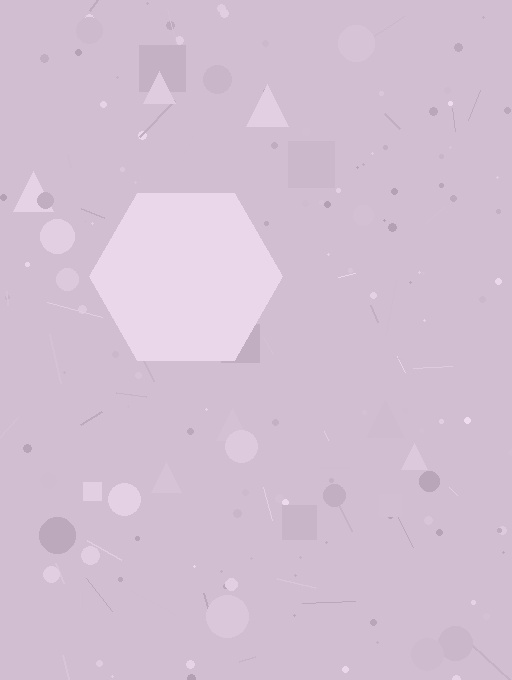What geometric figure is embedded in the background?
A hexagon is embedded in the background.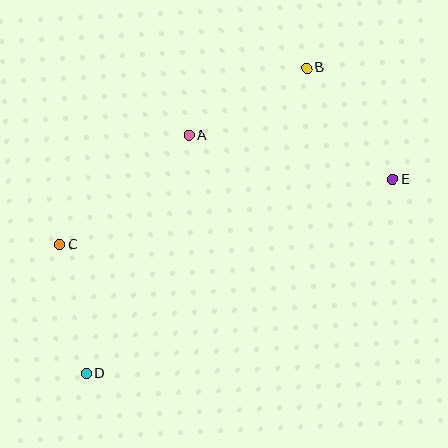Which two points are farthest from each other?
Points B and D are farthest from each other.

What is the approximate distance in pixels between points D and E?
The distance between D and E is approximately 363 pixels.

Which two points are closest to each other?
Points C and D are closest to each other.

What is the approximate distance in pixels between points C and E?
The distance between C and E is approximately 340 pixels.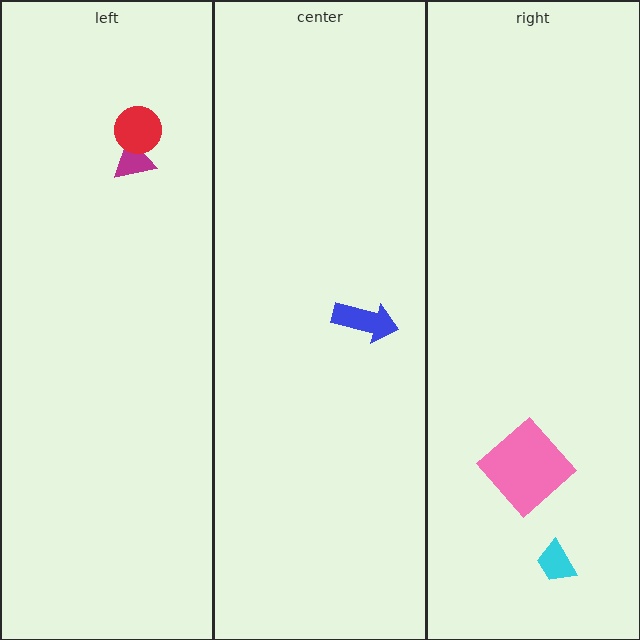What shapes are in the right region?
The pink diamond, the cyan trapezoid.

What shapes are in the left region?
The magenta triangle, the red circle.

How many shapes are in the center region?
1.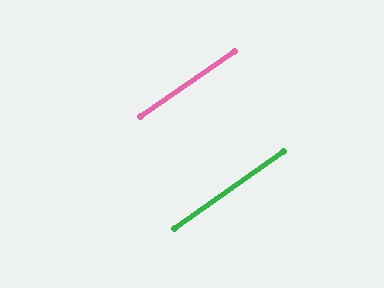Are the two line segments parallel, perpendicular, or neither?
Parallel — their directions differ by only 0.5°.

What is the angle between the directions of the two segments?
Approximately 0 degrees.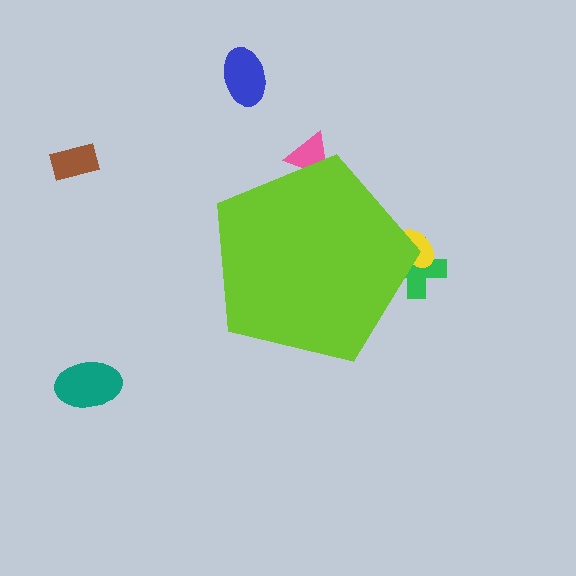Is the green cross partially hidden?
Yes, the green cross is partially hidden behind the lime pentagon.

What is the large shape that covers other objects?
A lime pentagon.